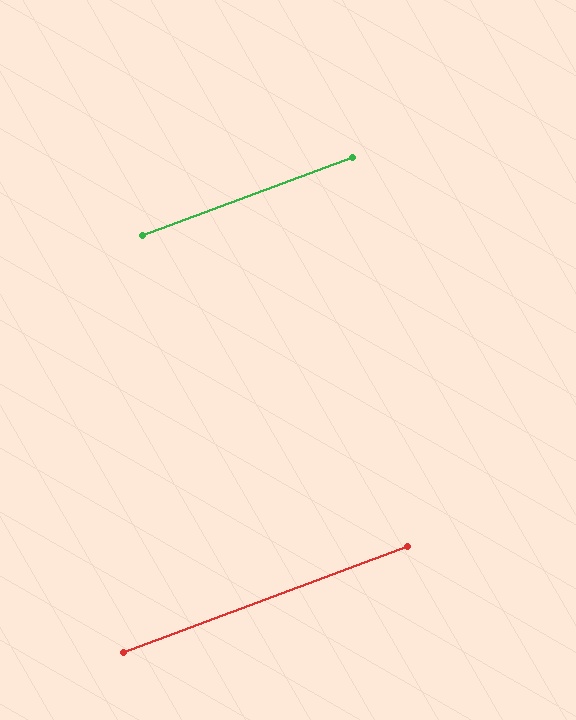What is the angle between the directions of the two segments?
Approximately 0 degrees.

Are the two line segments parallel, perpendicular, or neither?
Parallel — their directions differ by only 0.2°.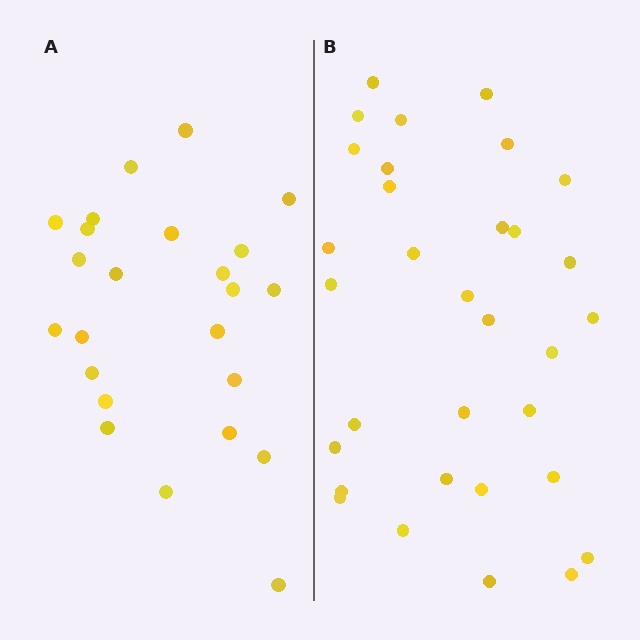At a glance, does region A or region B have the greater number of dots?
Region B (the right region) has more dots.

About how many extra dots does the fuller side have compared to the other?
Region B has roughly 8 or so more dots than region A.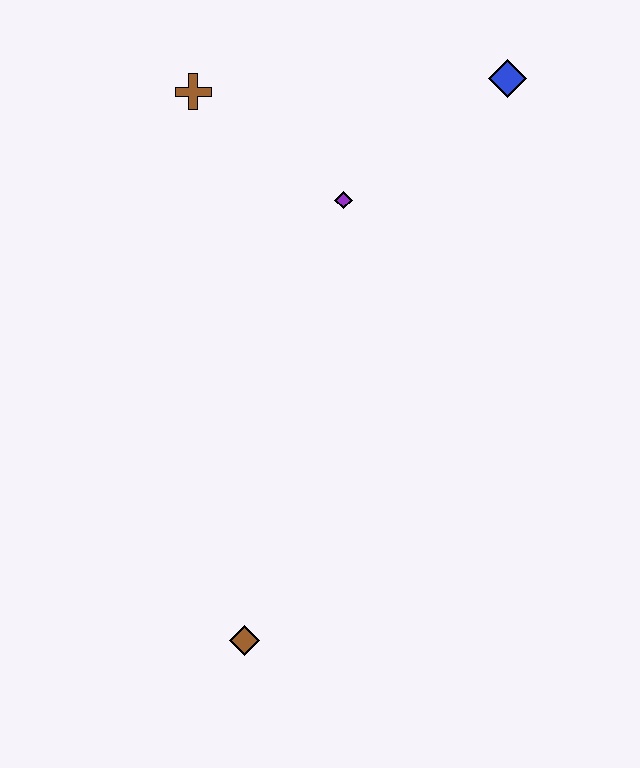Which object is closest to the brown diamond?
The purple diamond is closest to the brown diamond.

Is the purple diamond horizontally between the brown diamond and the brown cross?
No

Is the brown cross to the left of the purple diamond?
Yes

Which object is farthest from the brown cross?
The brown diamond is farthest from the brown cross.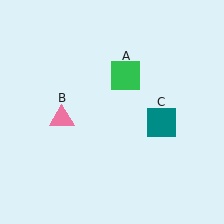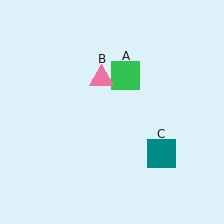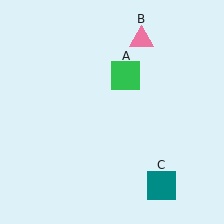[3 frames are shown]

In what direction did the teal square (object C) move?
The teal square (object C) moved down.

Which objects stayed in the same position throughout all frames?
Green square (object A) remained stationary.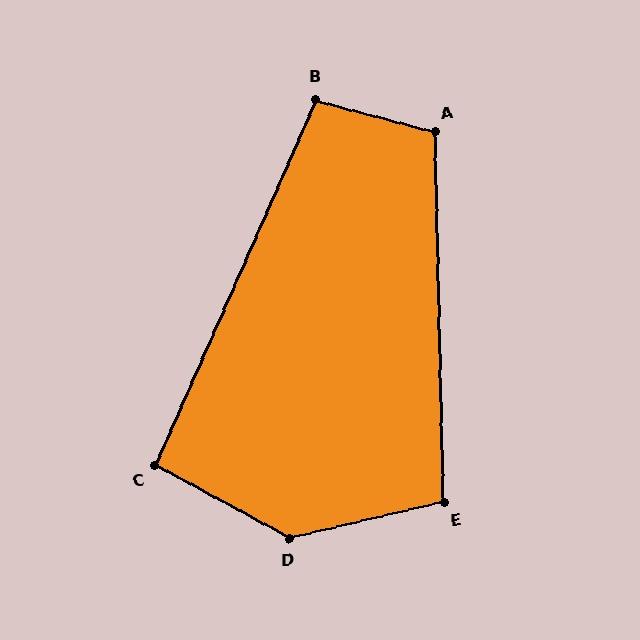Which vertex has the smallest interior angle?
C, at approximately 94 degrees.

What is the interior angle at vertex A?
Approximately 107 degrees (obtuse).